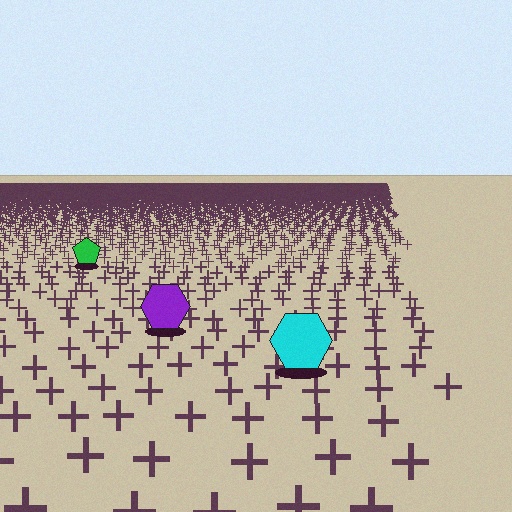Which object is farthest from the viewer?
The green pentagon is farthest from the viewer. It appears smaller and the ground texture around it is denser.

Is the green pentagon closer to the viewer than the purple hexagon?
No. The purple hexagon is closer — you can tell from the texture gradient: the ground texture is coarser near it.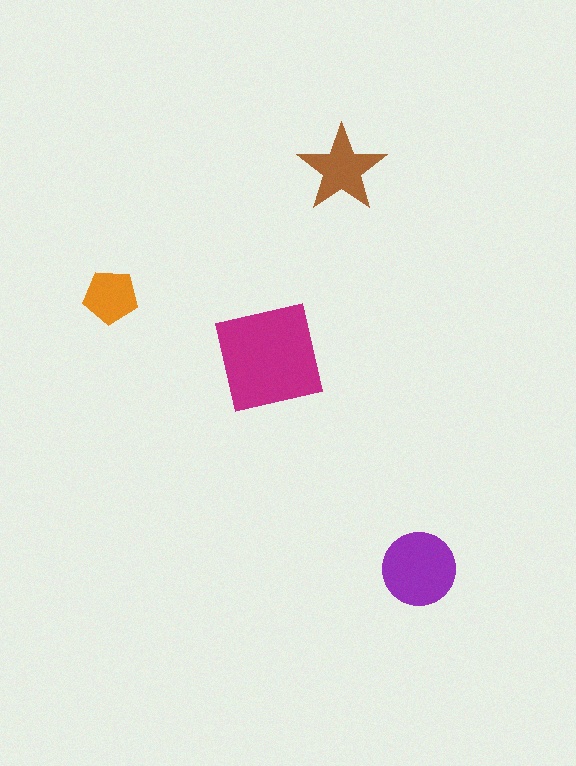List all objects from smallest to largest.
The orange pentagon, the brown star, the purple circle, the magenta square.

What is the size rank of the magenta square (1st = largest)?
1st.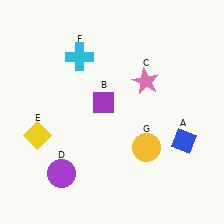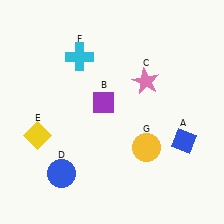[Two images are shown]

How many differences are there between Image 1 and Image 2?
There is 1 difference between the two images.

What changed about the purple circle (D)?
In Image 1, D is purple. In Image 2, it changed to blue.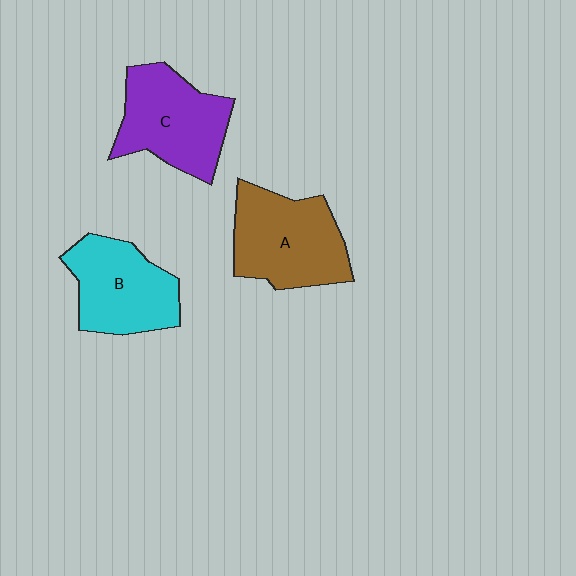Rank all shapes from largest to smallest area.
From largest to smallest: A (brown), C (purple), B (cyan).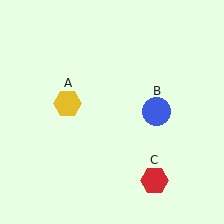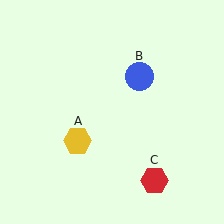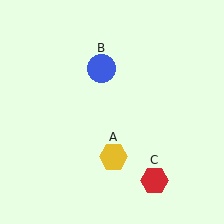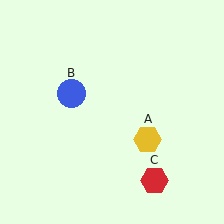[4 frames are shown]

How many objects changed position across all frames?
2 objects changed position: yellow hexagon (object A), blue circle (object B).